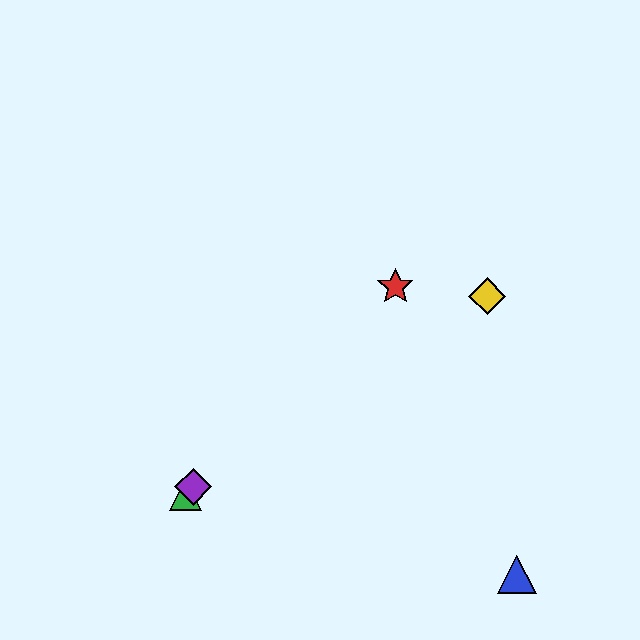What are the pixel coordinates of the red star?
The red star is at (395, 287).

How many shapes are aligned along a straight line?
3 shapes (the red star, the green triangle, the purple diamond) are aligned along a straight line.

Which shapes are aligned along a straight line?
The red star, the green triangle, the purple diamond are aligned along a straight line.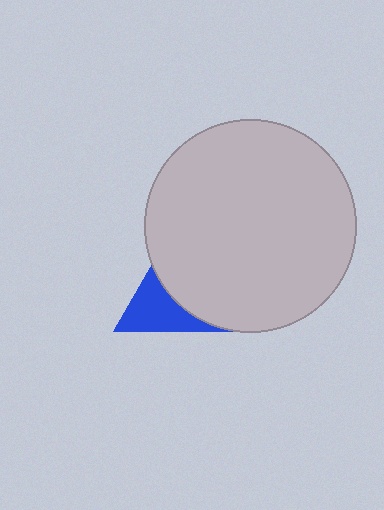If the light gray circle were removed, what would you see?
You would see the complete blue triangle.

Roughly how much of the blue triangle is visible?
About half of it is visible (roughly 47%).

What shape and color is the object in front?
The object in front is a light gray circle.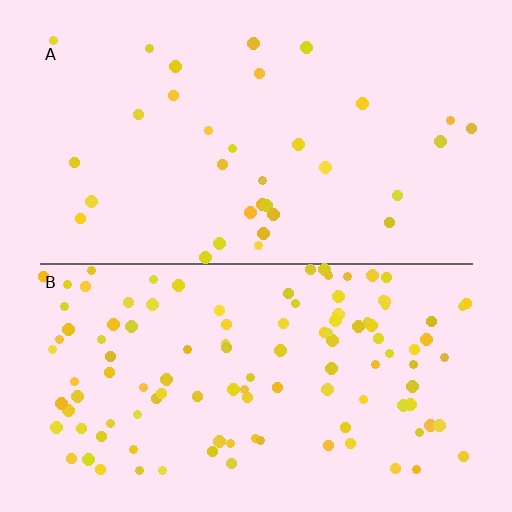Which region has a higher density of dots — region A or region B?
B (the bottom).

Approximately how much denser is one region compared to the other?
Approximately 3.5× — region B over region A.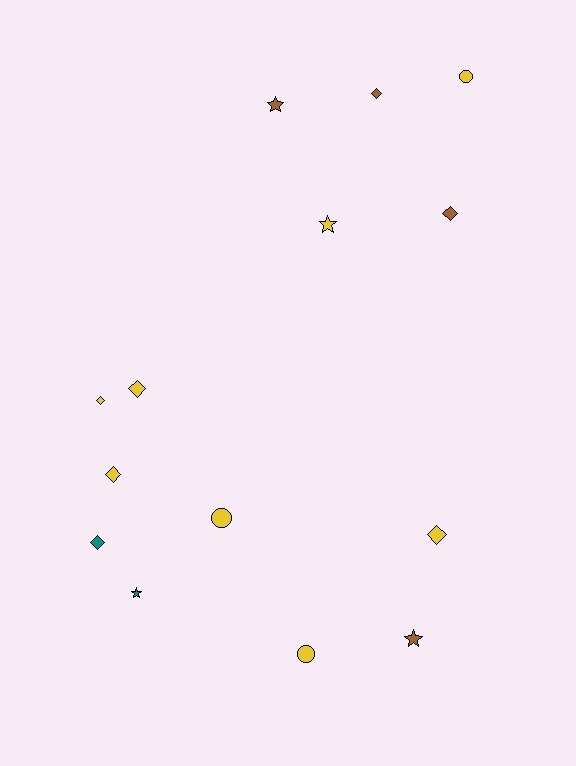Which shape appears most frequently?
Diamond, with 7 objects.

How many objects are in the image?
There are 14 objects.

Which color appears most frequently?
Yellow, with 8 objects.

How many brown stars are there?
There are 2 brown stars.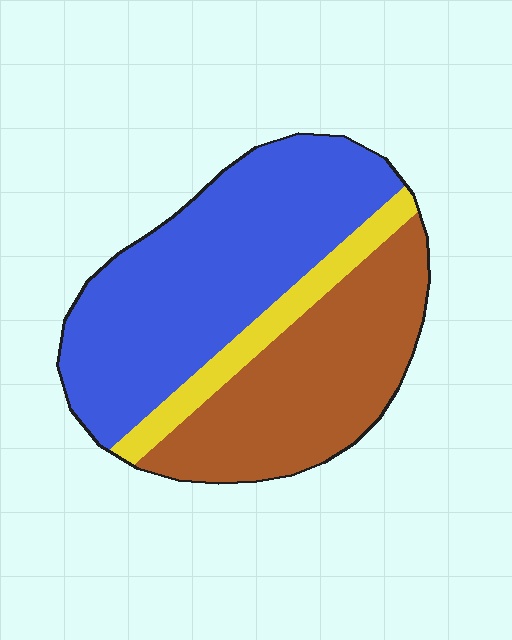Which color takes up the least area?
Yellow, at roughly 10%.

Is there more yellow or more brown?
Brown.